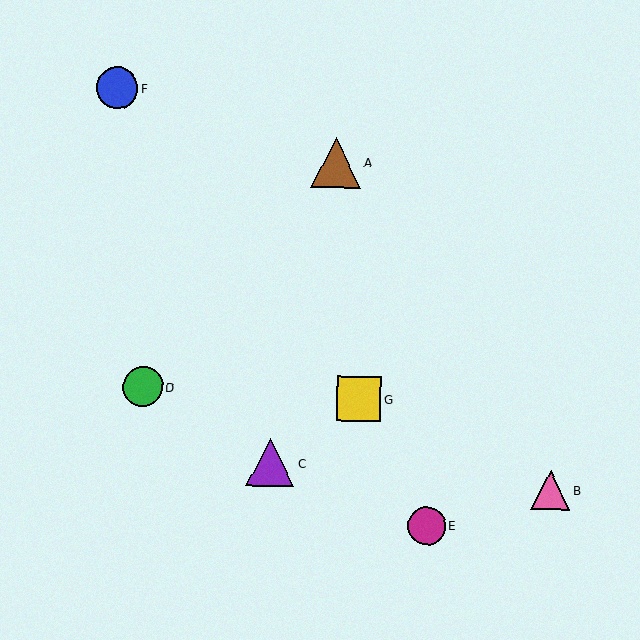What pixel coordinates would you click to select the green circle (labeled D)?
Click at (143, 387) to select the green circle D.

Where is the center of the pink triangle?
The center of the pink triangle is at (550, 490).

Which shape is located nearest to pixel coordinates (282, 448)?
The purple triangle (labeled C) at (270, 463) is nearest to that location.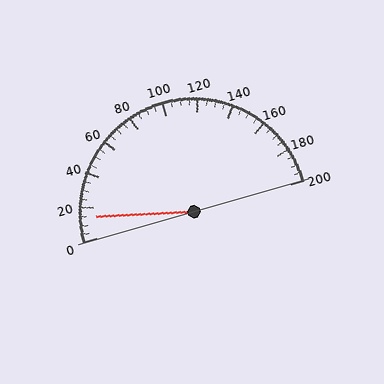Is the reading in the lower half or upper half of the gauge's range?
The reading is in the lower half of the range (0 to 200).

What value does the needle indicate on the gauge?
The needle indicates approximately 15.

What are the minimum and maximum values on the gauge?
The gauge ranges from 0 to 200.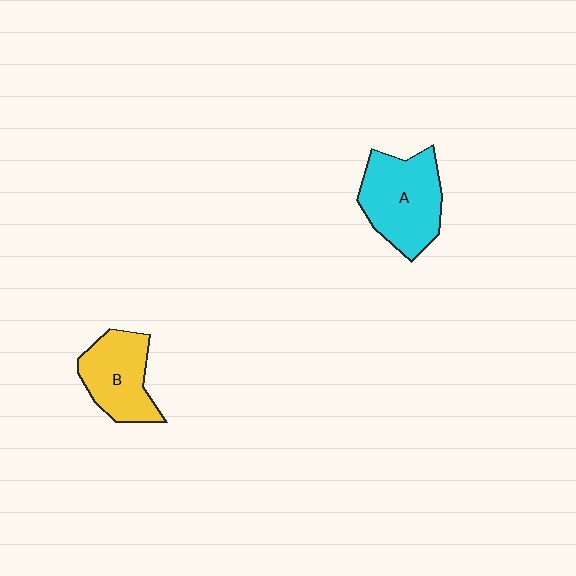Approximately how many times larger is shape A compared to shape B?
Approximately 1.3 times.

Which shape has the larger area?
Shape A (cyan).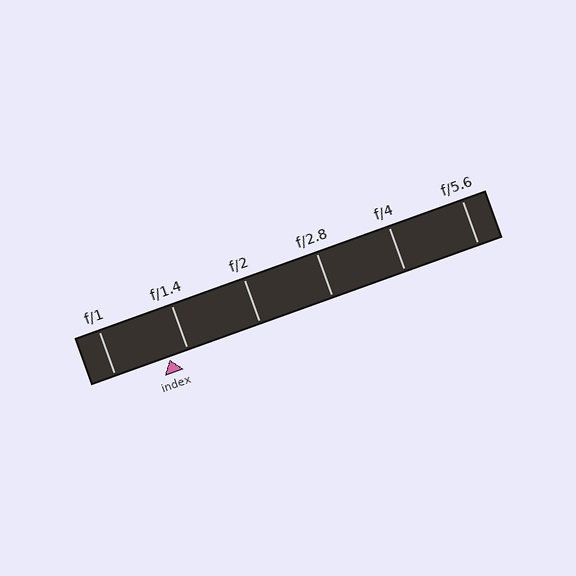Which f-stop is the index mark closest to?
The index mark is closest to f/1.4.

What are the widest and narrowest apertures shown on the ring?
The widest aperture shown is f/1 and the narrowest is f/5.6.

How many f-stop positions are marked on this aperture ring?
There are 6 f-stop positions marked.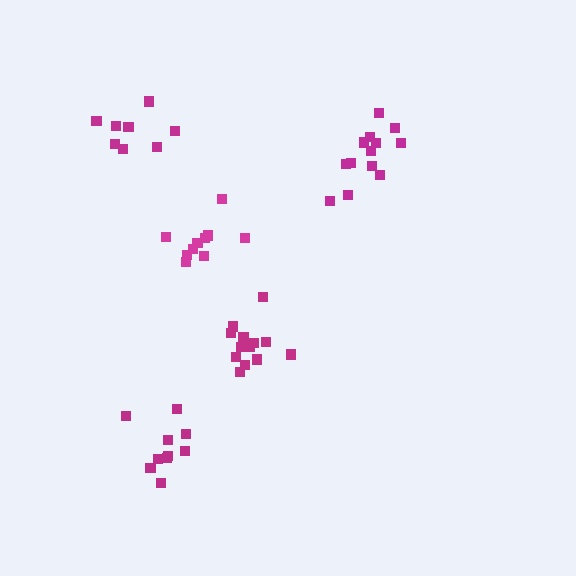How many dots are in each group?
Group 1: 13 dots, Group 2: 10 dots, Group 3: 13 dots, Group 4: 10 dots, Group 5: 8 dots (54 total).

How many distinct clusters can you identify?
There are 5 distinct clusters.